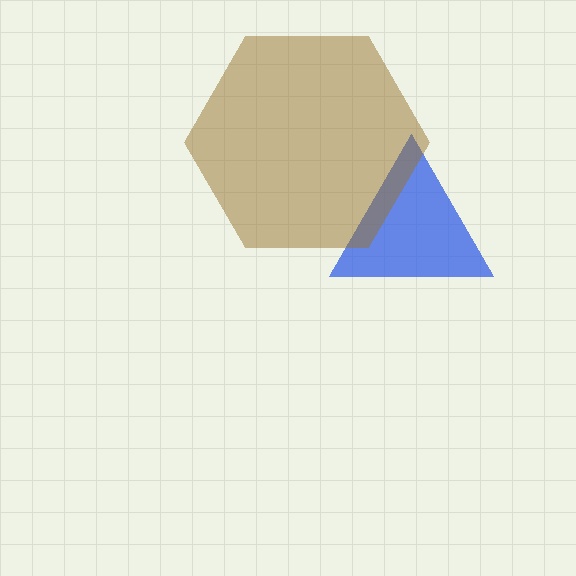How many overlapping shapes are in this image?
There are 2 overlapping shapes in the image.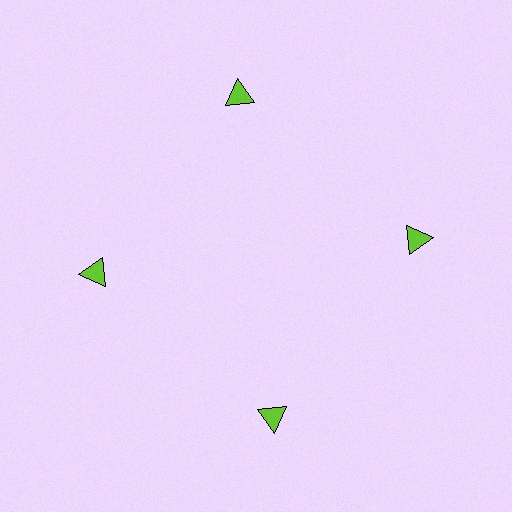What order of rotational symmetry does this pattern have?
This pattern has 4-fold rotational symmetry.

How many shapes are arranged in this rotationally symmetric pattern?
There are 4 shapes, arranged in 4 groups of 1.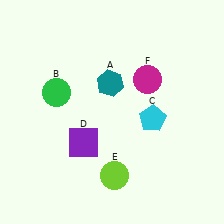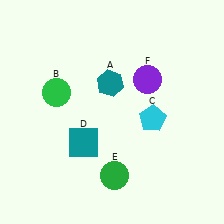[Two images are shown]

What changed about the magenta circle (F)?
In Image 1, F is magenta. In Image 2, it changed to purple.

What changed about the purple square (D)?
In Image 1, D is purple. In Image 2, it changed to teal.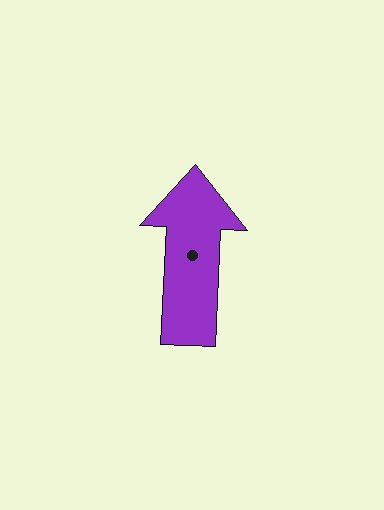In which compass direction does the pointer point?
North.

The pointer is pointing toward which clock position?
Roughly 12 o'clock.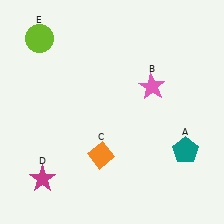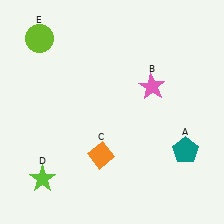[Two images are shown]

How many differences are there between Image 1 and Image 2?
There is 1 difference between the two images.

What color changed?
The star (D) changed from magenta in Image 1 to lime in Image 2.